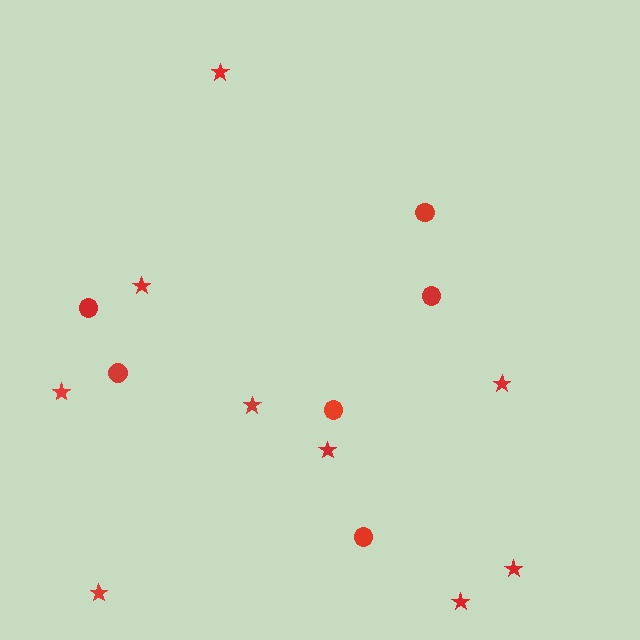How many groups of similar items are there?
There are 2 groups: one group of stars (9) and one group of circles (6).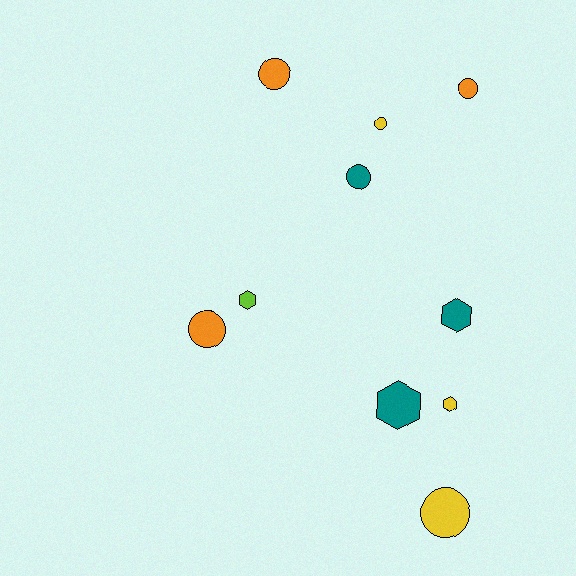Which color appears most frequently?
Orange, with 3 objects.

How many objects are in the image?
There are 10 objects.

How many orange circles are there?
There are 3 orange circles.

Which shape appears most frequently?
Circle, with 6 objects.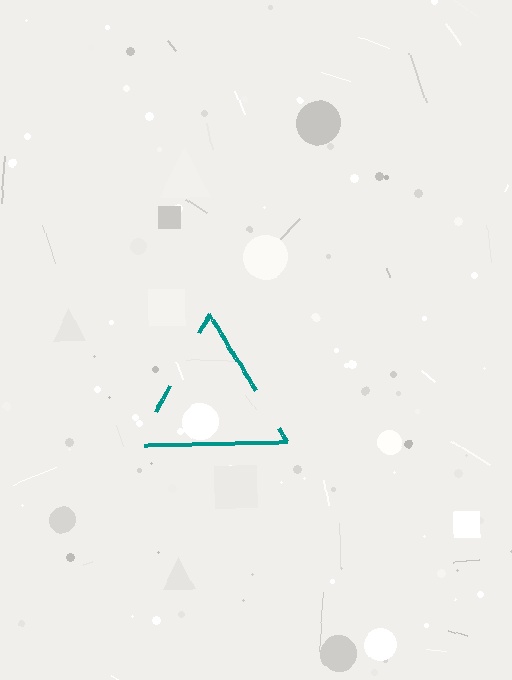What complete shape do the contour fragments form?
The contour fragments form a triangle.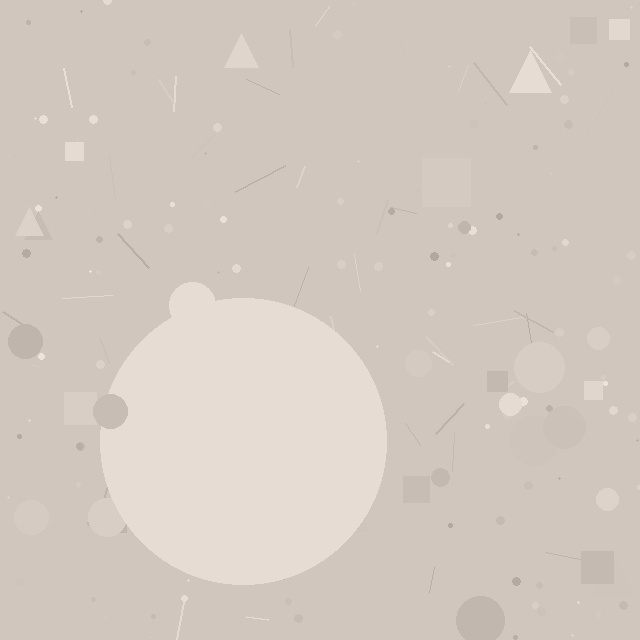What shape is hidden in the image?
A circle is hidden in the image.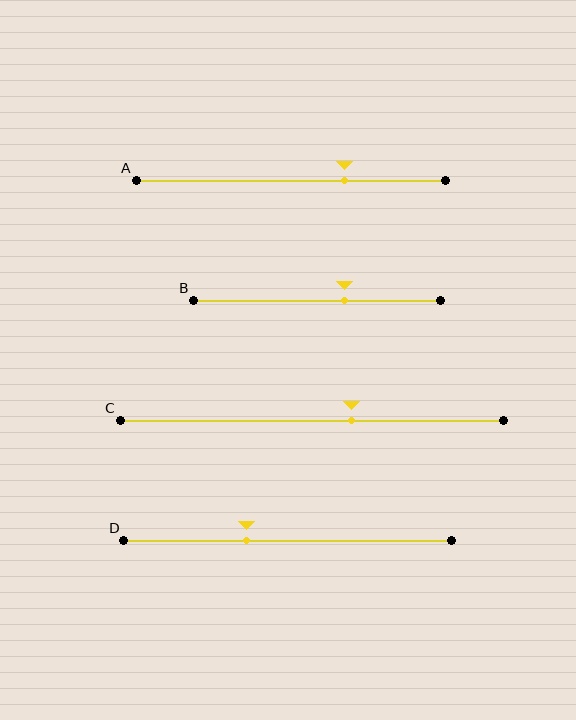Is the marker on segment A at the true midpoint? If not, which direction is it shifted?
No, the marker on segment A is shifted to the right by about 17% of the segment length.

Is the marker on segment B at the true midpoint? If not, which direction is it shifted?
No, the marker on segment B is shifted to the right by about 11% of the segment length.